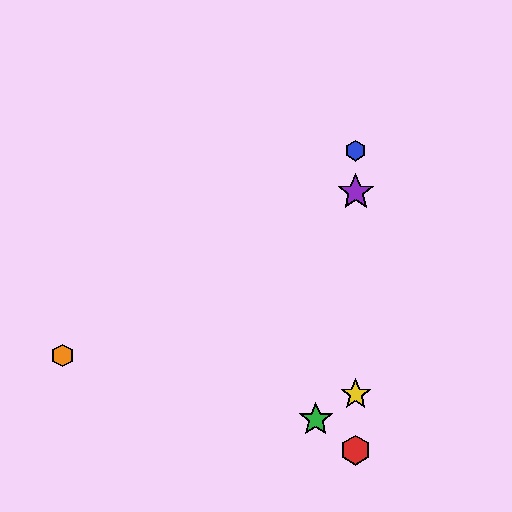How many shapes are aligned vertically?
4 shapes (the red hexagon, the blue hexagon, the yellow star, the purple star) are aligned vertically.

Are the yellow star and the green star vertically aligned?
No, the yellow star is at x≈356 and the green star is at x≈316.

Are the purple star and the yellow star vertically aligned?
Yes, both are at x≈356.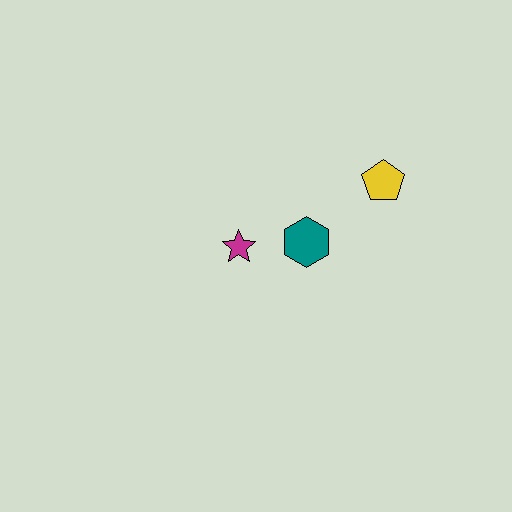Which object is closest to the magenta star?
The teal hexagon is closest to the magenta star.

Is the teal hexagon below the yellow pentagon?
Yes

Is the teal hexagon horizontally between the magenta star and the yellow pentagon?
Yes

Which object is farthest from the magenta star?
The yellow pentagon is farthest from the magenta star.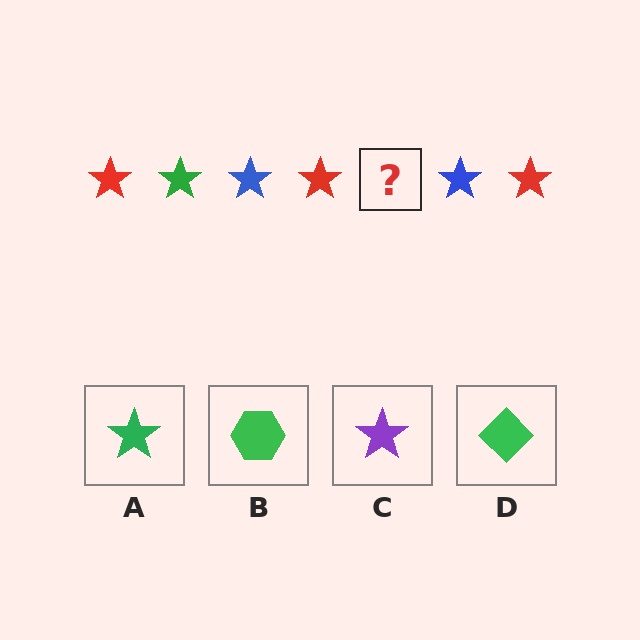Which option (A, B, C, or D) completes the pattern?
A.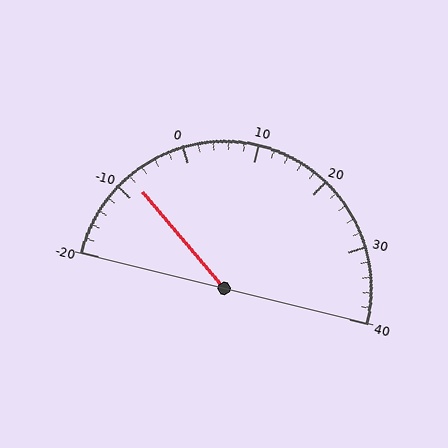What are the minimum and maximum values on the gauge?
The gauge ranges from -20 to 40.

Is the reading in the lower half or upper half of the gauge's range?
The reading is in the lower half of the range (-20 to 40).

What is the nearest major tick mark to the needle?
The nearest major tick mark is -10.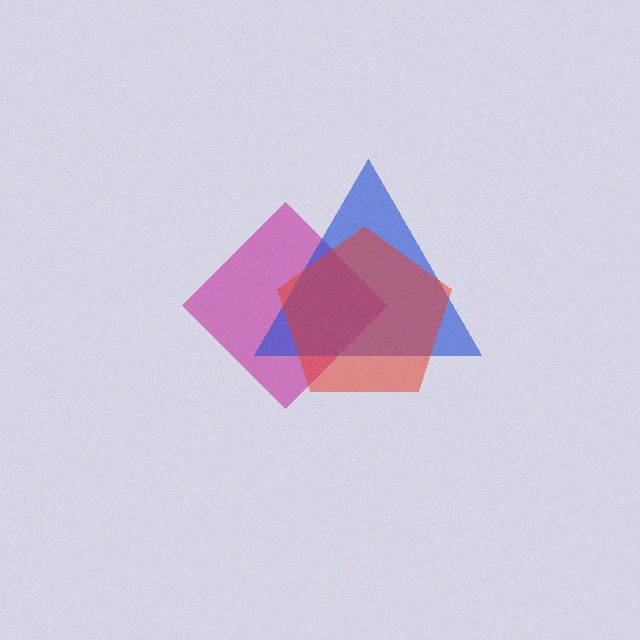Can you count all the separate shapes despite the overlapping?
Yes, there are 3 separate shapes.